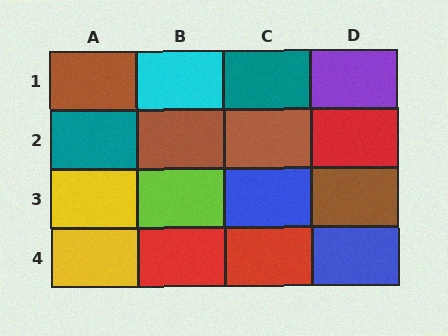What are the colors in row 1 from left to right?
Brown, cyan, teal, purple.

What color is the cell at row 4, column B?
Red.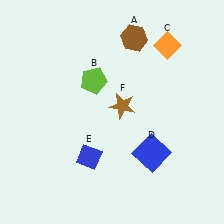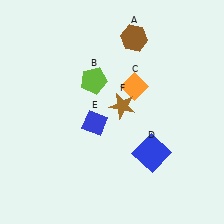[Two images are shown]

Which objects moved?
The objects that moved are: the orange diamond (C), the blue diamond (E).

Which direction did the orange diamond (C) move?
The orange diamond (C) moved down.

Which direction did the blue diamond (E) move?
The blue diamond (E) moved up.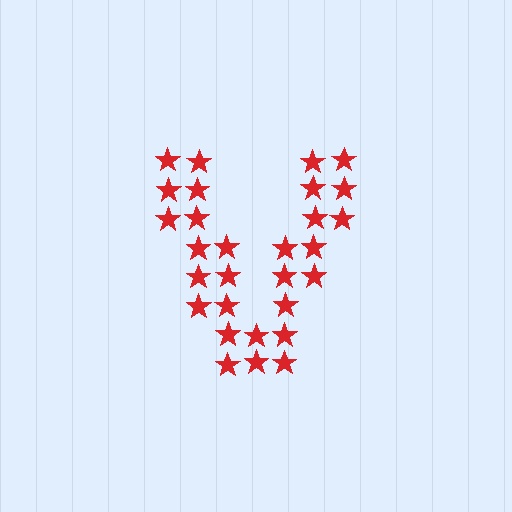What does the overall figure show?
The overall figure shows the letter V.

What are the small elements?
The small elements are stars.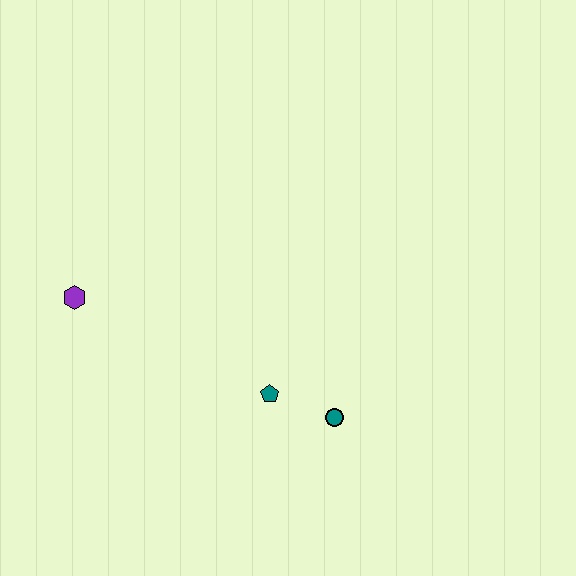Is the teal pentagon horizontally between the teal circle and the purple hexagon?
Yes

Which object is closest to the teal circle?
The teal pentagon is closest to the teal circle.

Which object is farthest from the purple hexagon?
The teal circle is farthest from the purple hexagon.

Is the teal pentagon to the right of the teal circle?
No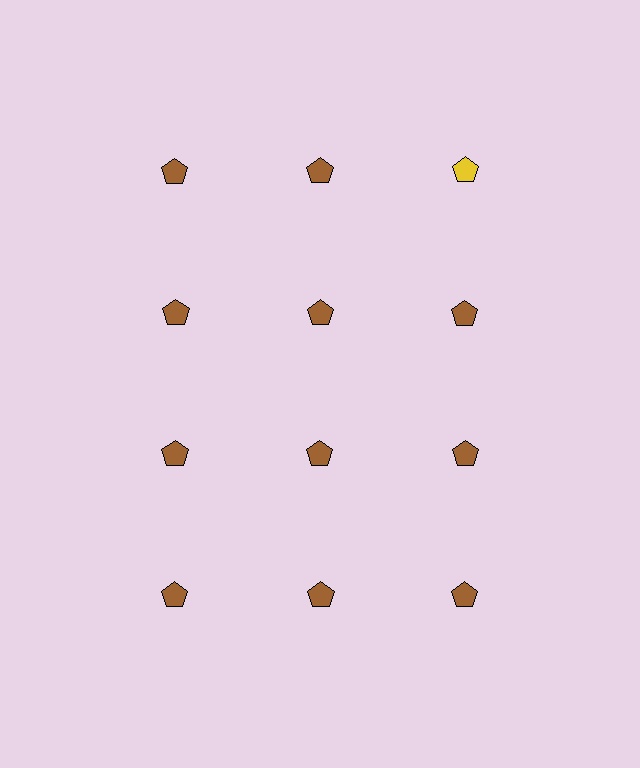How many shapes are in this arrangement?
There are 12 shapes arranged in a grid pattern.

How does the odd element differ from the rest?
It has a different color: yellow instead of brown.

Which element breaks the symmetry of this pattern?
The yellow pentagon in the top row, center column breaks the symmetry. All other shapes are brown pentagons.